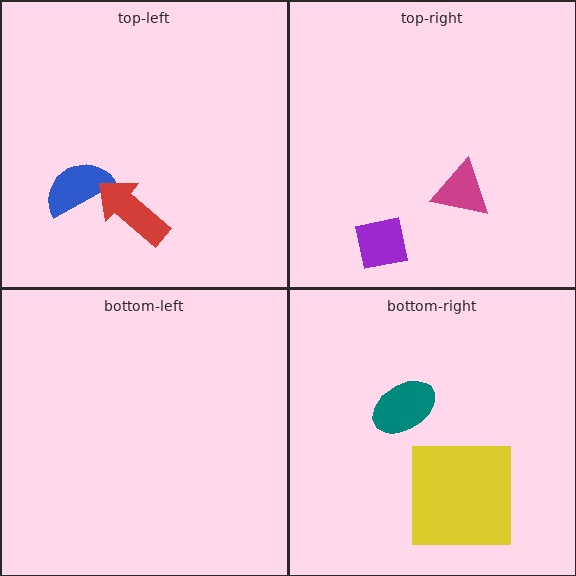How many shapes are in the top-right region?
2.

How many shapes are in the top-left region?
2.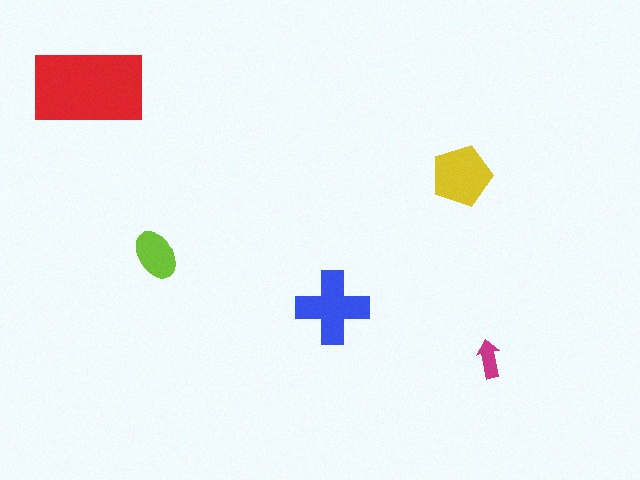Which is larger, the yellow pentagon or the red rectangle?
The red rectangle.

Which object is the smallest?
The magenta arrow.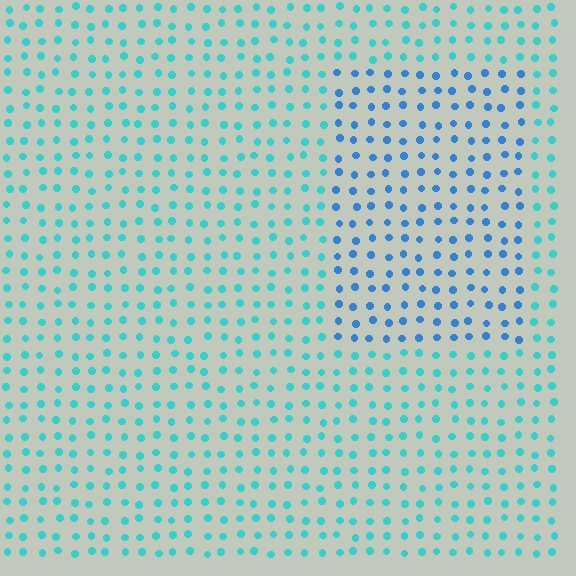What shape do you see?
I see a rectangle.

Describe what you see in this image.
The image is filled with small cyan elements in a uniform arrangement. A rectangle-shaped region is visible where the elements are tinted to a slightly different hue, forming a subtle color boundary.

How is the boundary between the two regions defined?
The boundary is defined purely by a slight shift in hue (about 33 degrees). Spacing, size, and orientation are identical on both sides.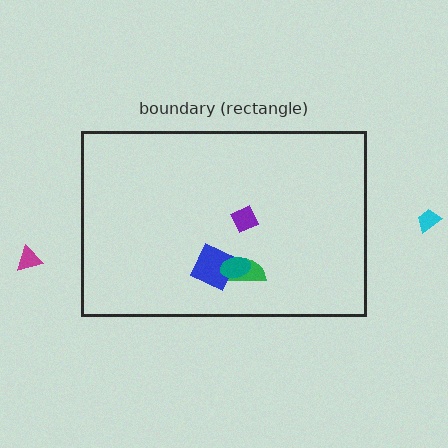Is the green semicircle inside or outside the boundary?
Inside.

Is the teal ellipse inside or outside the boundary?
Inside.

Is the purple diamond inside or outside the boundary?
Inside.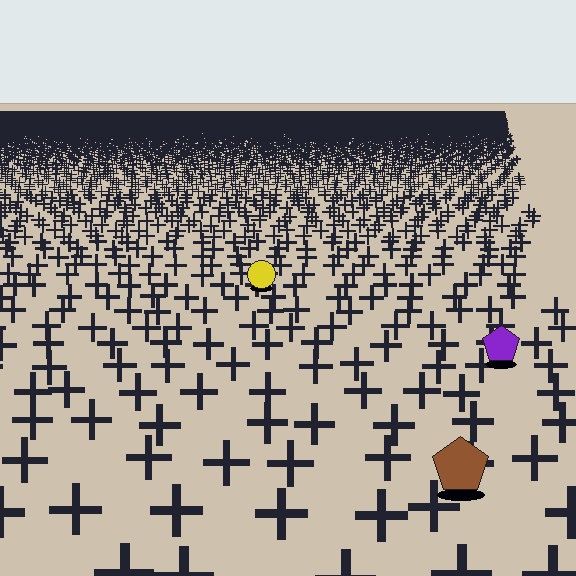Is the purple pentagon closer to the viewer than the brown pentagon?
No. The brown pentagon is closer — you can tell from the texture gradient: the ground texture is coarser near it.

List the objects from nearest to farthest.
From nearest to farthest: the brown pentagon, the purple pentagon, the yellow circle.